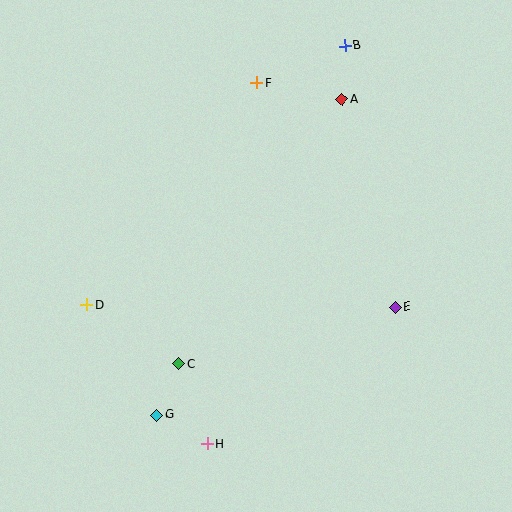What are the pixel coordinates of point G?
Point G is at (156, 415).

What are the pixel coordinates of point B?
Point B is at (345, 46).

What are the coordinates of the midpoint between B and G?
The midpoint between B and G is at (250, 230).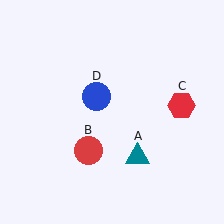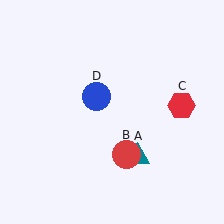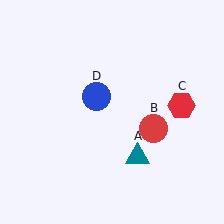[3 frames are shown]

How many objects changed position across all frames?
1 object changed position: red circle (object B).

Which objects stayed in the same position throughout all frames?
Teal triangle (object A) and red hexagon (object C) and blue circle (object D) remained stationary.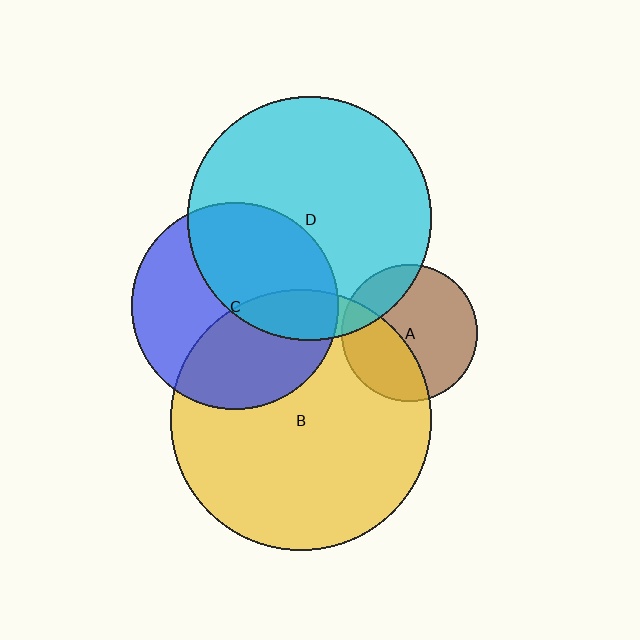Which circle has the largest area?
Circle B (yellow).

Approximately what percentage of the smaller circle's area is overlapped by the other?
Approximately 20%.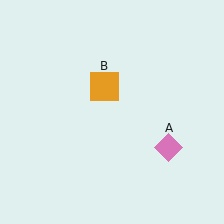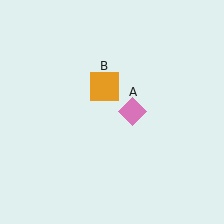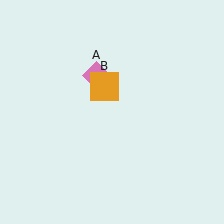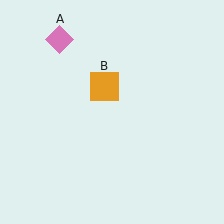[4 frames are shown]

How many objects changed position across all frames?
1 object changed position: pink diamond (object A).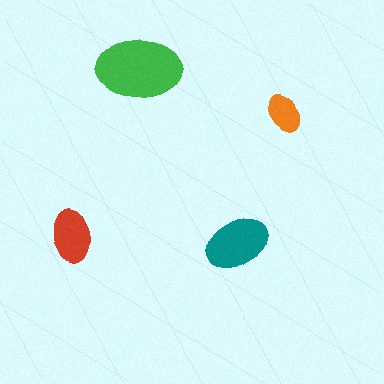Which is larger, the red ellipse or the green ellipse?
The green one.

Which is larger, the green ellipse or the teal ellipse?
The green one.